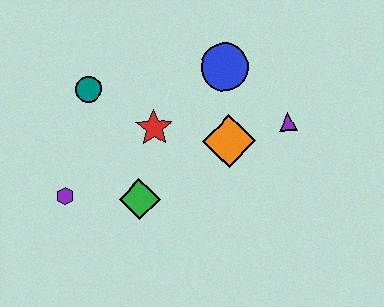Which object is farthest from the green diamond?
The purple triangle is farthest from the green diamond.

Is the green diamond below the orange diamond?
Yes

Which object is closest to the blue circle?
The orange diamond is closest to the blue circle.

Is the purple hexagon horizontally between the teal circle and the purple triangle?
No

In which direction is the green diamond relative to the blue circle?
The green diamond is below the blue circle.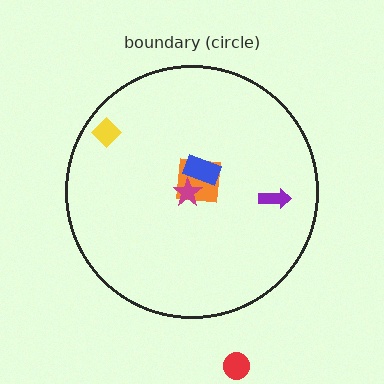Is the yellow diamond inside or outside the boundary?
Inside.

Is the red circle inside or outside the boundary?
Outside.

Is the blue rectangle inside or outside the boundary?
Inside.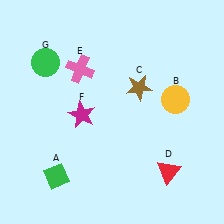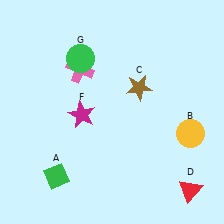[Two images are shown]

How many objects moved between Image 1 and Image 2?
3 objects moved between the two images.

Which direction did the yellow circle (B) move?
The yellow circle (B) moved down.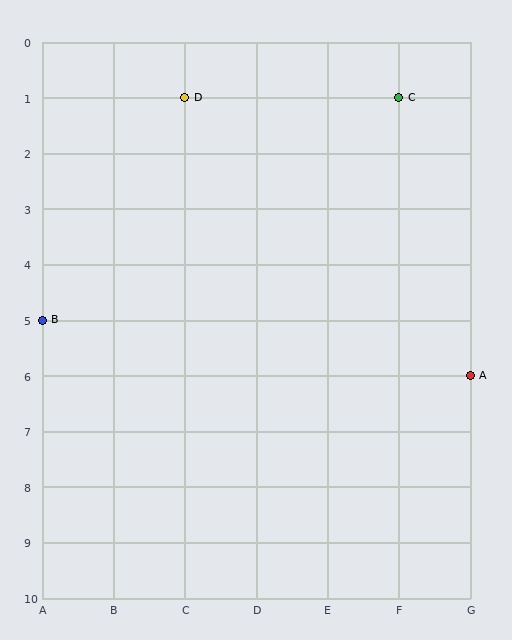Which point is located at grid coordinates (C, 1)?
Point D is at (C, 1).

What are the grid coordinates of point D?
Point D is at grid coordinates (C, 1).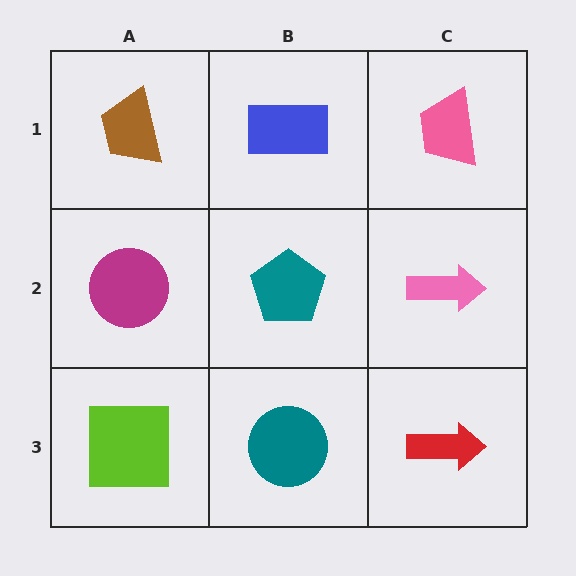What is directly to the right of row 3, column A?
A teal circle.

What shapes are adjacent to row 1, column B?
A teal pentagon (row 2, column B), a brown trapezoid (row 1, column A), a pink trapezoid (row 1, column C).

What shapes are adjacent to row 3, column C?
A pink arrow (row 2, column C), a teal circle (row 3, column B).